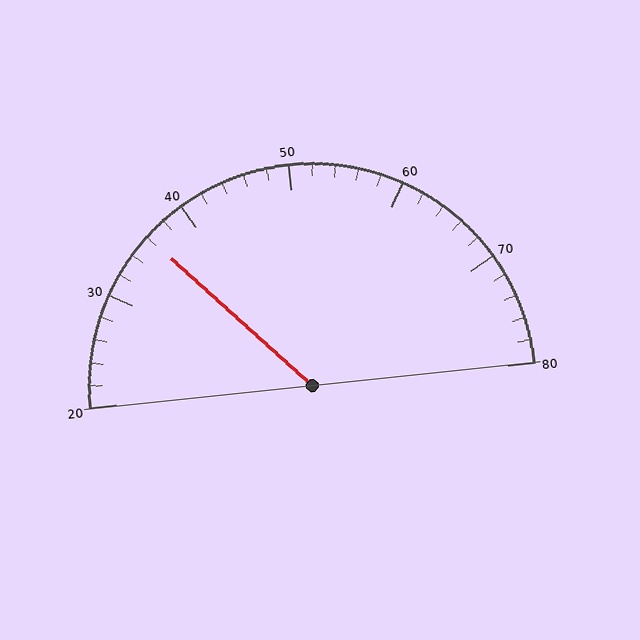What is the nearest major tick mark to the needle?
The nearest major tick mark is 40.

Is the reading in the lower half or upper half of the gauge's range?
The reading is in the lower half of the range (20 to 80).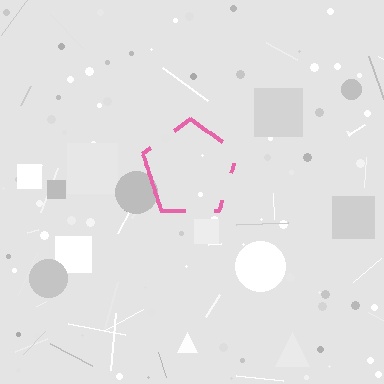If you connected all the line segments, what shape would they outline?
They would outline a pentagon.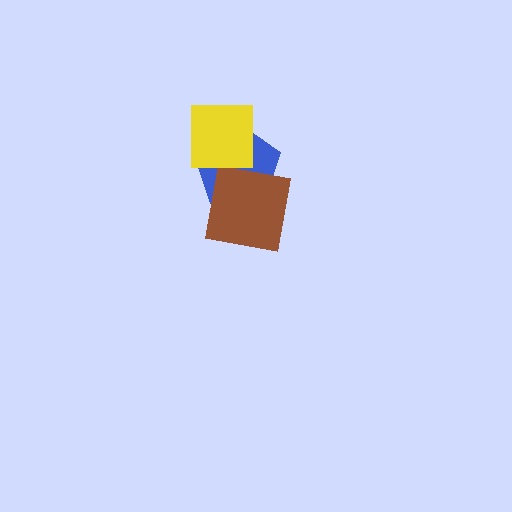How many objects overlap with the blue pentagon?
2 objects overlap with the blue pentagon.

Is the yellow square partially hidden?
No, no other shape covers it.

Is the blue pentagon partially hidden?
Yes, it is partially covered by another shape.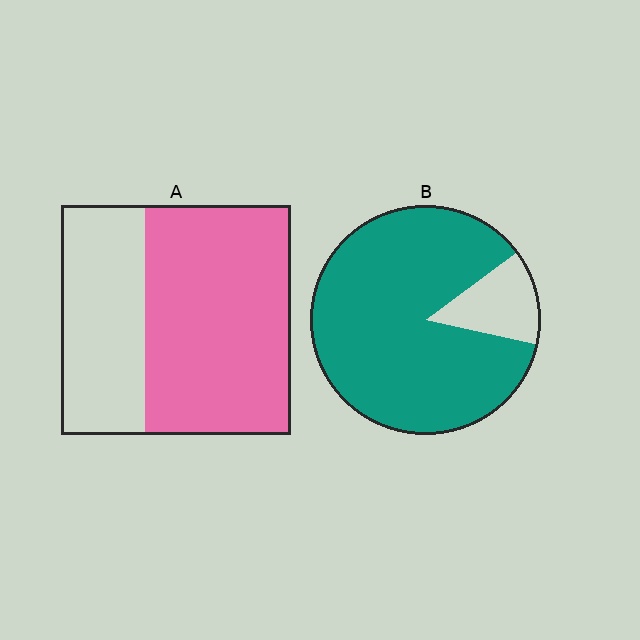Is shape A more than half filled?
Yes.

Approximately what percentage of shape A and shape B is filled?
A is approximately 65% and B is approximately 85%.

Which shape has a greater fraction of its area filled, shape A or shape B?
Shape B.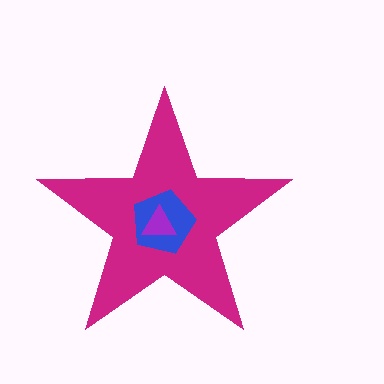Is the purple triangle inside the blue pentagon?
Yes.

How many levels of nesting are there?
3.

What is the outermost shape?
The magenta star.